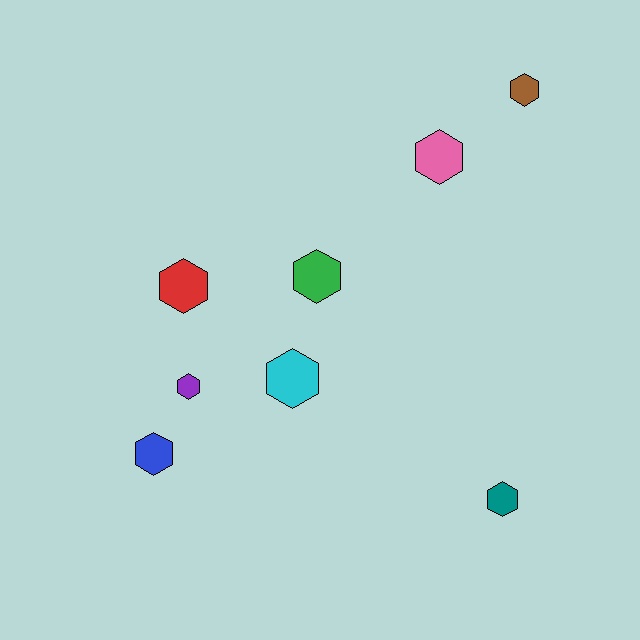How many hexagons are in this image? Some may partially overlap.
There are 8 hexagons.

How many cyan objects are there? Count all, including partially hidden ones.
There is 1 cyan object.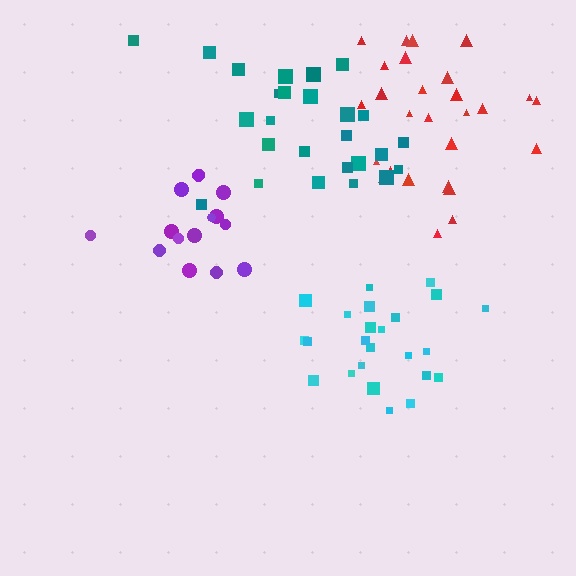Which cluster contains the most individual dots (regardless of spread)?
Red (27).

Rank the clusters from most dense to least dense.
cyan, purple, red, teal.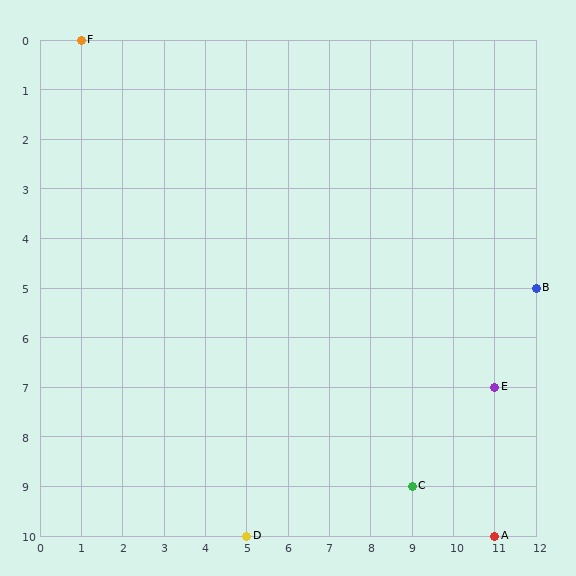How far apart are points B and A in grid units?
Points B and A are 1 column and 5 rows apart (about 5.1 grid units diagonally).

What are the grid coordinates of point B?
Point B is at grid coordinates (12, 5).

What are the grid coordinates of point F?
Point F is at grid coordinates (1, 0).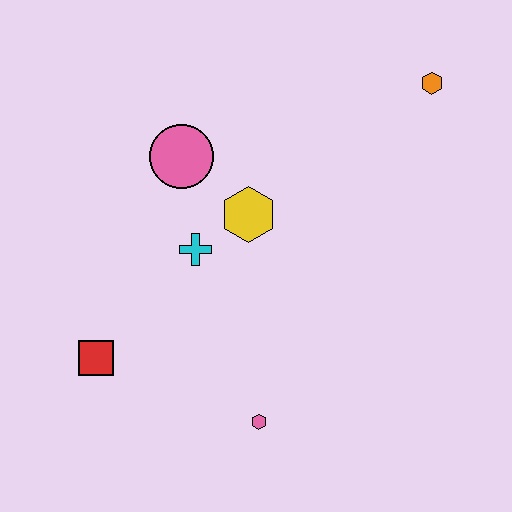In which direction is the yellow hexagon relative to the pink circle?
The yellow hexagon is to the right of the pink circle.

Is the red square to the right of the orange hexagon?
No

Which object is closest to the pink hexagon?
The red square is closest to the pink hexagon.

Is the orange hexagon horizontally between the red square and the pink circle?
No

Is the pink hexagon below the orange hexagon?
Yes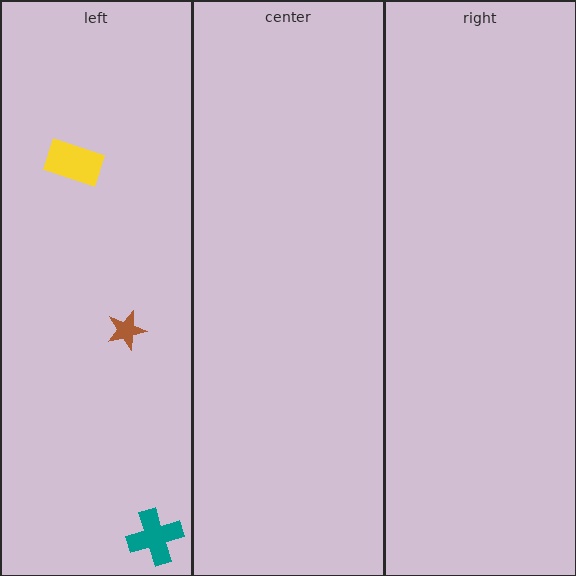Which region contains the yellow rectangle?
The left region.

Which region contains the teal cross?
The left region.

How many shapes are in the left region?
3.